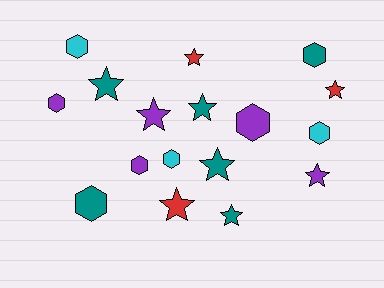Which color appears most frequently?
Teal, with 6 objects.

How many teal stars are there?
There are 4 teal stars.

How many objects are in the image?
There are 17 objects.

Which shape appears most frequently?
Star, with 9 objects.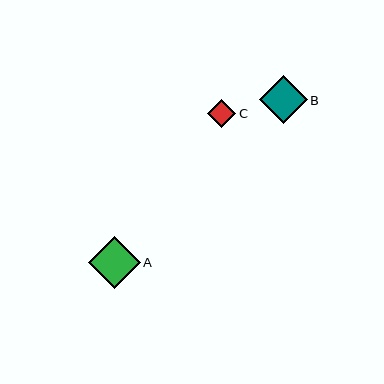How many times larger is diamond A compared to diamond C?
Diamond A is approximately 1.8 times the size of diamond C.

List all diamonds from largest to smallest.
From largest to smallest: A, B, C.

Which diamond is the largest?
Diamond A is the largest with a size of approximately 52 pixels.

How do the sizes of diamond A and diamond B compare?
Diamond A and diamond B are approximately the same size.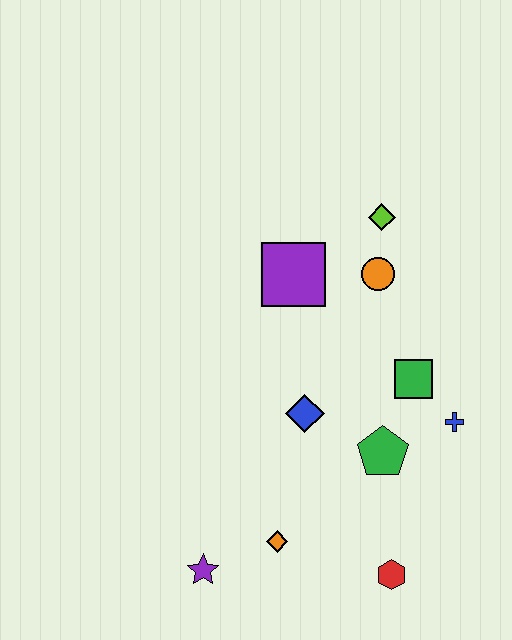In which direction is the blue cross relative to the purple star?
The blue cross is to the right of the purple star.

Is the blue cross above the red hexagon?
Yes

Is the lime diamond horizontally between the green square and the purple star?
Yes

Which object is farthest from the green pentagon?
The lime diamond is farthest from the green pentagon.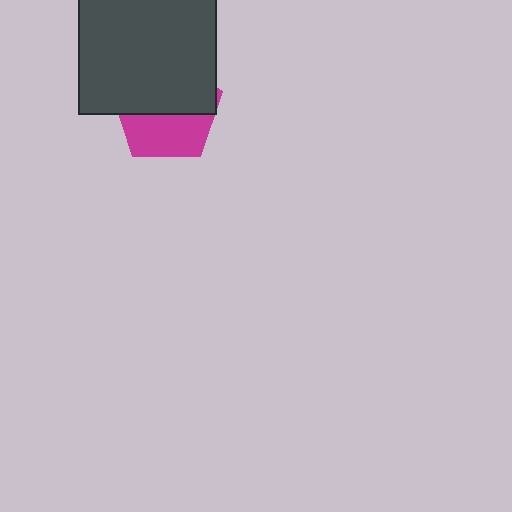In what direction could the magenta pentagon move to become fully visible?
The magenta pentagon could move down. That would shift it out from behind the dark gray square entirely.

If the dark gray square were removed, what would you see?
You would see the complete magenta pentagon.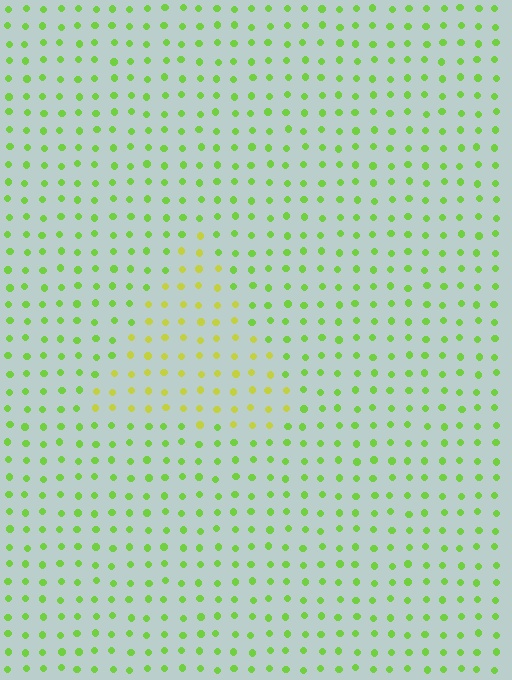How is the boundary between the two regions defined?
The boundary is defined purely by a slight shift in hue (about 34 degrees). Spacing, size, and orientation are identical on both sides.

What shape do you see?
I see a triangle.